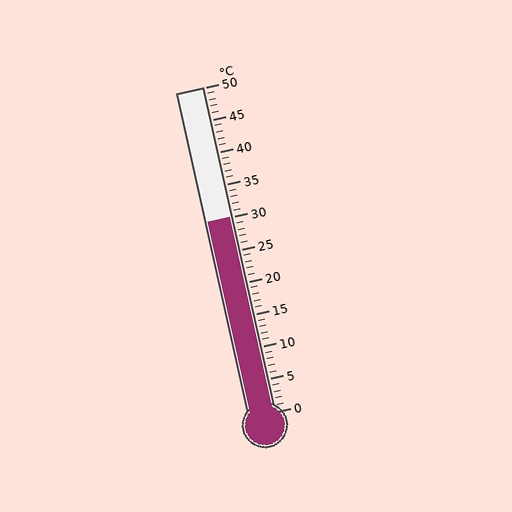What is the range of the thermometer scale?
The thermometer scale ranges from 0°C to 50°C.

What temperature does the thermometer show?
The thermometer shows approximately 30°C.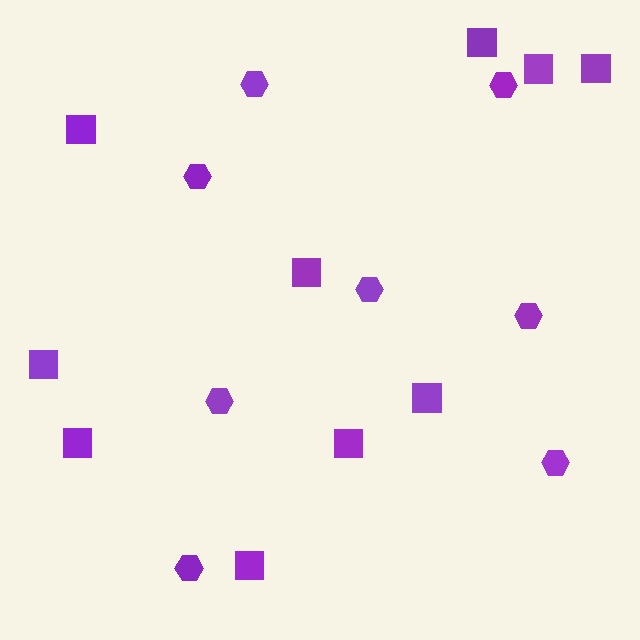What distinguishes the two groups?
There are 2 groups: one group of hexagons (8) and one group of squares (10).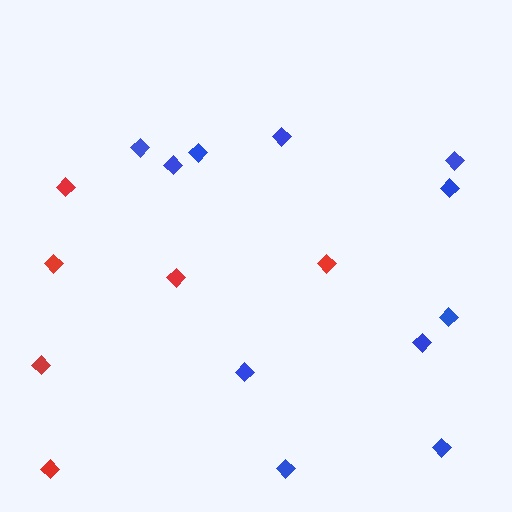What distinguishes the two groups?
There are 2 groups: one group of red diamonds (6) and one group of blue diamonds (11).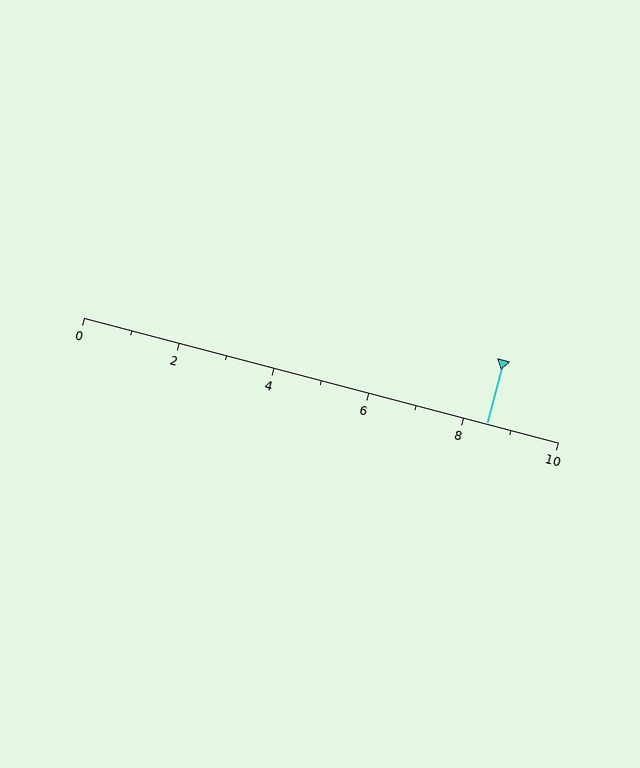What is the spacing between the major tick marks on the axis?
The major ticks are spaced 2 apart.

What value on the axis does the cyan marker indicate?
The marker indicates approximately 8.5.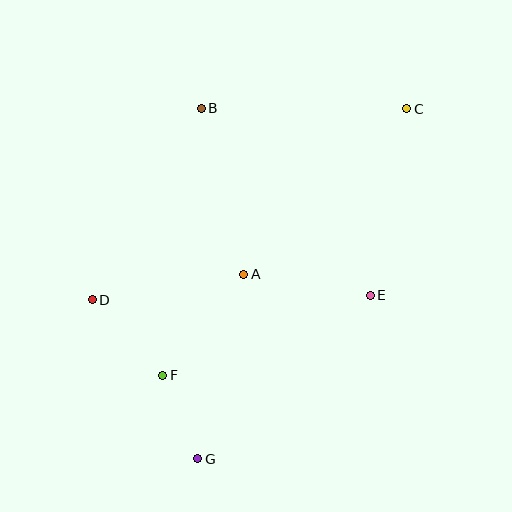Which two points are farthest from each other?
Points C and G are farthest from each other.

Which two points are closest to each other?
Points F and G are closest to each other.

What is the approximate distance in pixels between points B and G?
The distance between B and G is approximately 351 pixels.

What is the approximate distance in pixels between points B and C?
The distance between B and C is approximately 205 pixels.